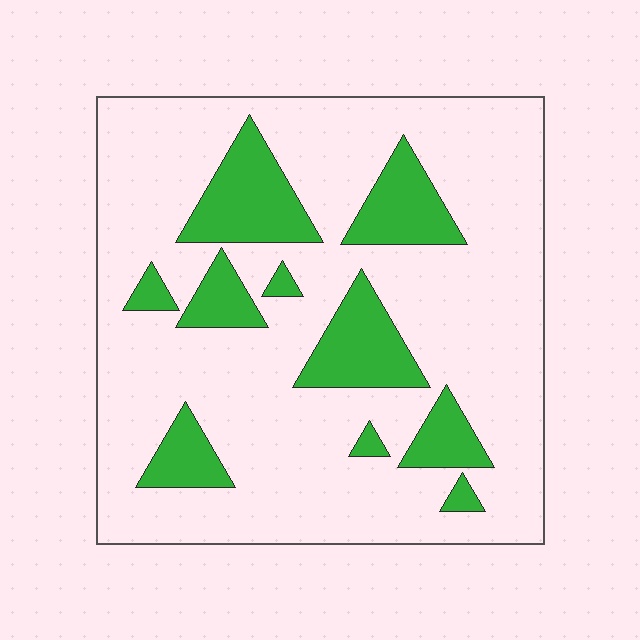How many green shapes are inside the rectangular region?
10.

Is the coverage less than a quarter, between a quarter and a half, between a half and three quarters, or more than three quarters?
Less than a quarter.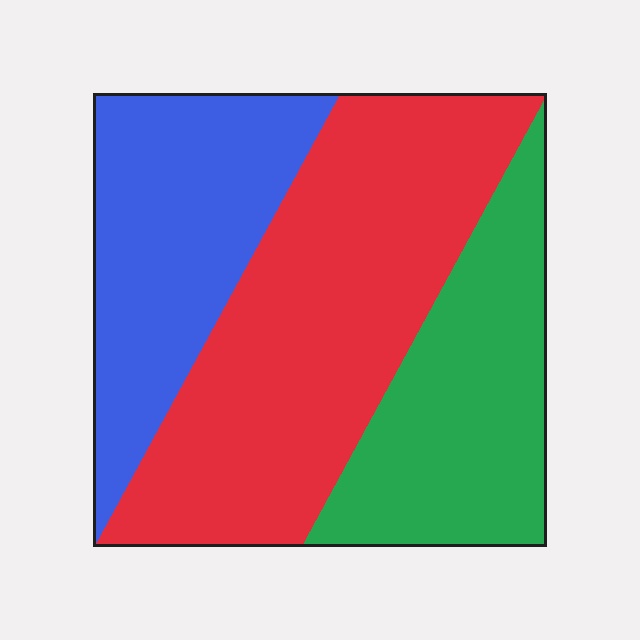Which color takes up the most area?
Red, at roughly 45%.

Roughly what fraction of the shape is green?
Green takes up about one quarter (1/4) of the shape.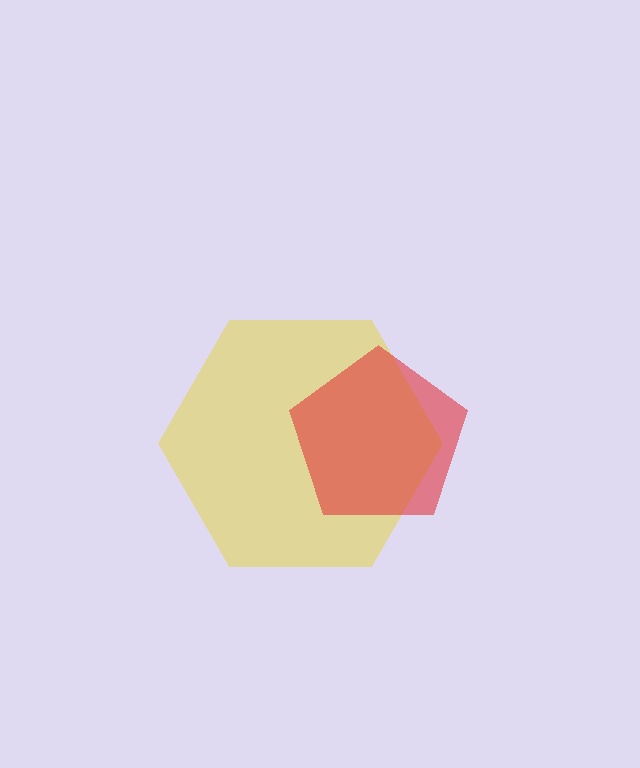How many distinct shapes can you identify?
There are 2 distinct shapes: a yellow hexagon, a red pentagon.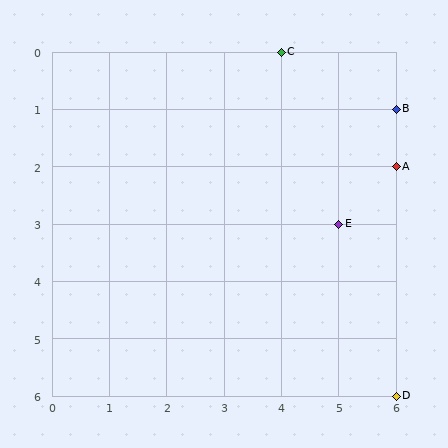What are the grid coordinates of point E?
Point E is at grid coordinates (5, 3).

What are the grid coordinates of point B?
Point B is at grid coordinates (6, 1).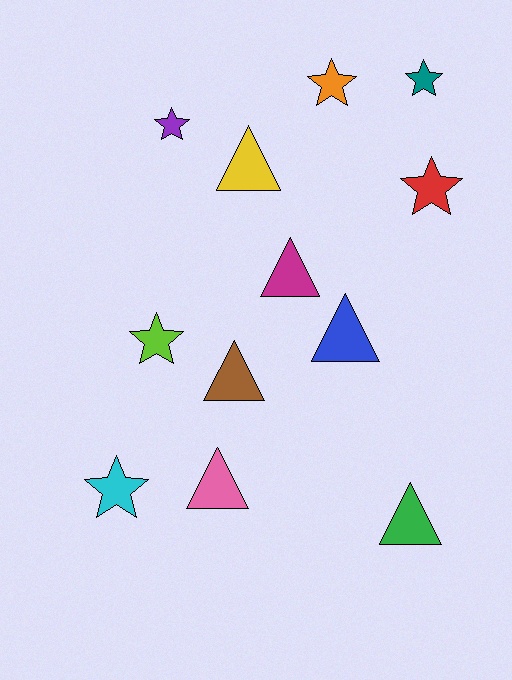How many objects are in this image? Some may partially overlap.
There are 12 objects.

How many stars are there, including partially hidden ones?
There are 6 stars.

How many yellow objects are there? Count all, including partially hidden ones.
There is 1 yellow object.